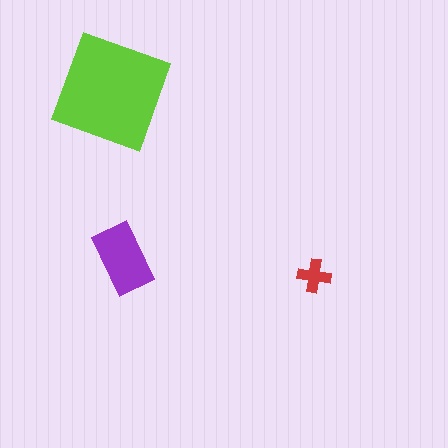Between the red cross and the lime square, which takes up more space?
The lime square.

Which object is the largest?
The lime square.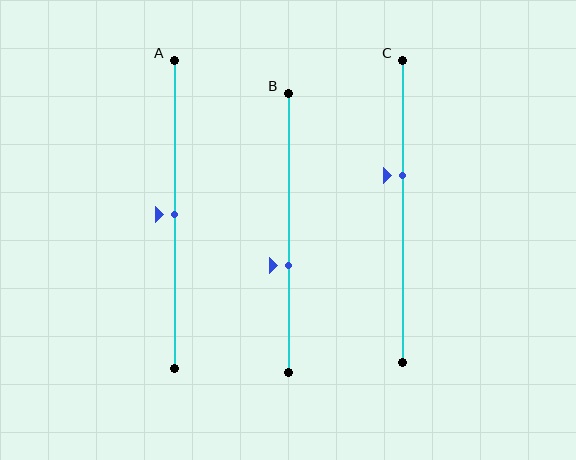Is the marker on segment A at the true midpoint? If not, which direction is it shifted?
Yes, the marker on segment A is at the true midpoint.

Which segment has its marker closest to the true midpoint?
Segment A has its marker closest to the true midpoint.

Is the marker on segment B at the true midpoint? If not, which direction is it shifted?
No, the marker on segment B is shifted downward by about 12% of the segment length.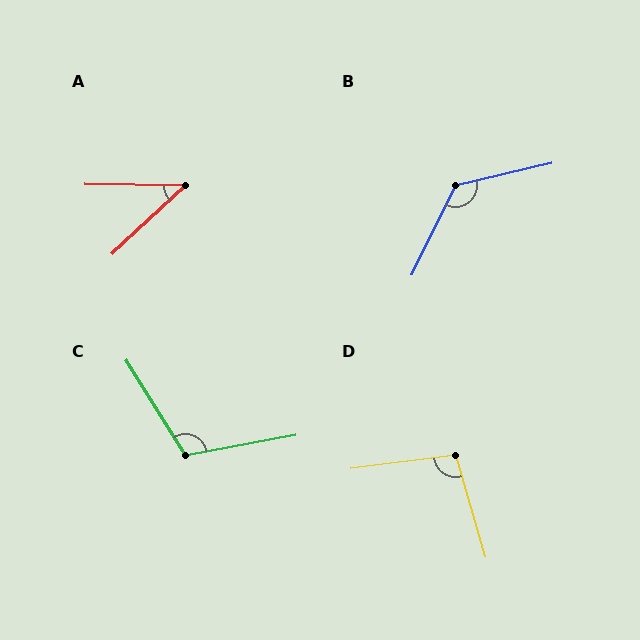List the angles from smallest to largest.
A (44°), D (99°), C (112°), B (129°).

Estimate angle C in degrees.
Approximately 112 degrees.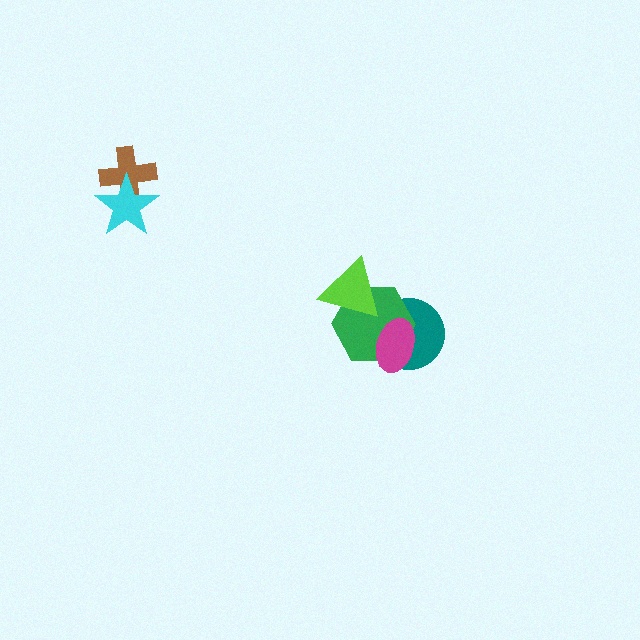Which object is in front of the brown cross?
The cyan star is in front of the brown cross.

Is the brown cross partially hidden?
Yes, it is partially covered by another shape.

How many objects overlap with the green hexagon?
3 objects overlap with the green hexagon.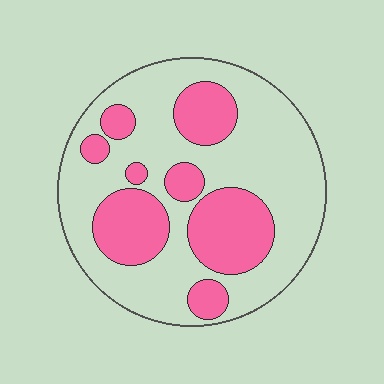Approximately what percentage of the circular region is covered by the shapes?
Approximately 35%.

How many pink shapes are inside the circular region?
8.